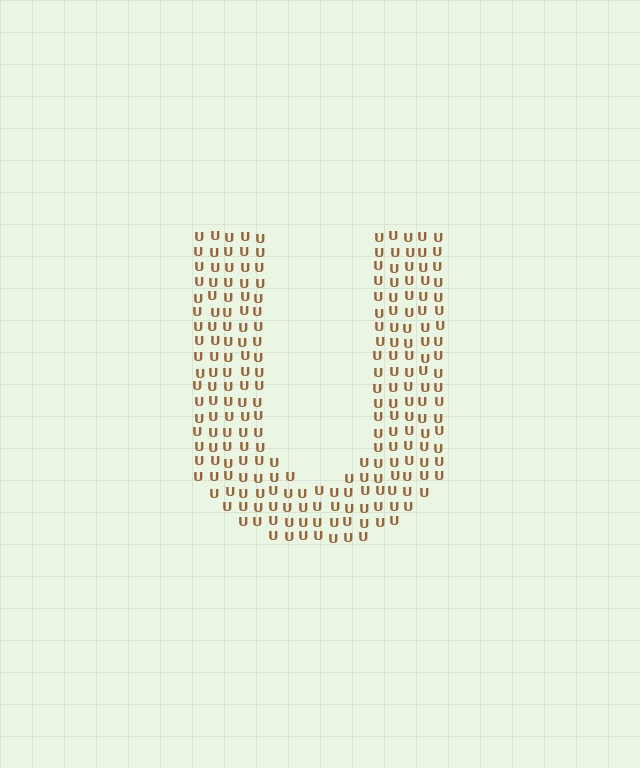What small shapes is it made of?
It is made of small letter U's.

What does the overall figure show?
The overall figure shows the letter U.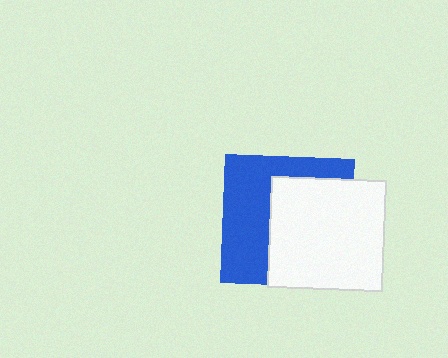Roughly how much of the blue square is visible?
About half of it is visible (roughly 47%).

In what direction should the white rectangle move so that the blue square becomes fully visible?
The white rectangle should move right. That is the shortest direction to clear the overlap and leave the blue square fully visible.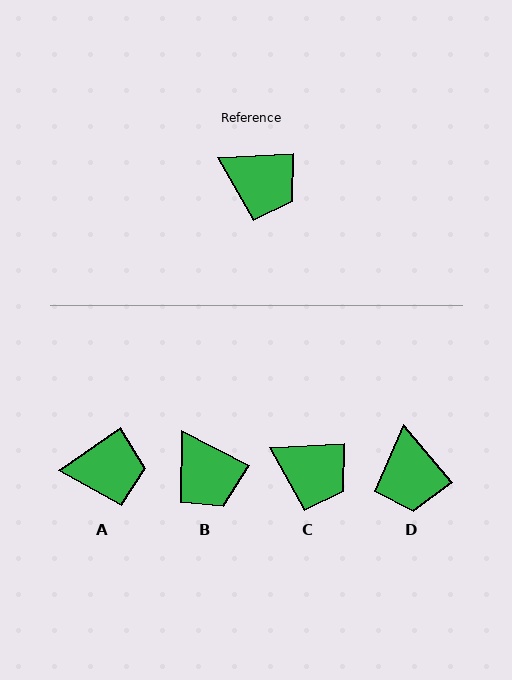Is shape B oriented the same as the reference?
No, it is off by about 31 degrees.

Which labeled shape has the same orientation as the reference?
C.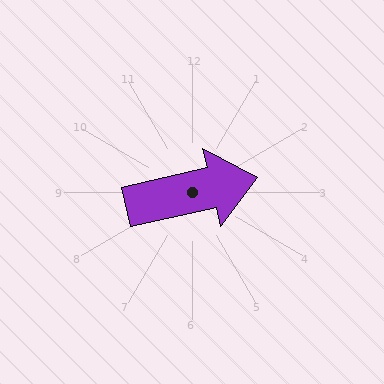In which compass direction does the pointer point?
East.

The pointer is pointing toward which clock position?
Roughly 3 o'clock.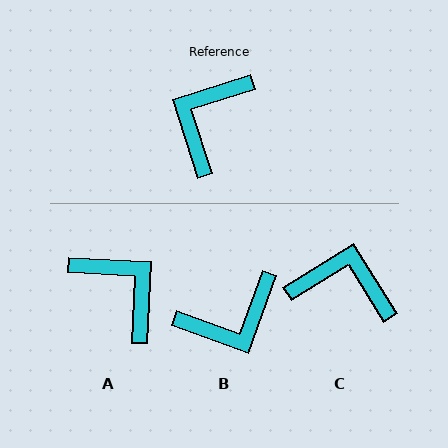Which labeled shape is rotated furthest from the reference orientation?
B, about 143 degrees away.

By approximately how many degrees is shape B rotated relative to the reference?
Approximately 143 degrees counter-clockwise.